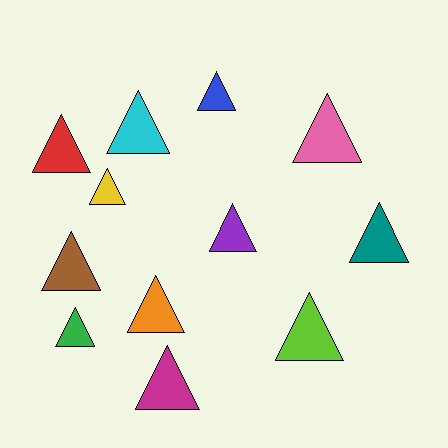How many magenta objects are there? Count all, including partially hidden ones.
There is 1 magenta object.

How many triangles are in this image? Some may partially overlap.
There are 12 triangles.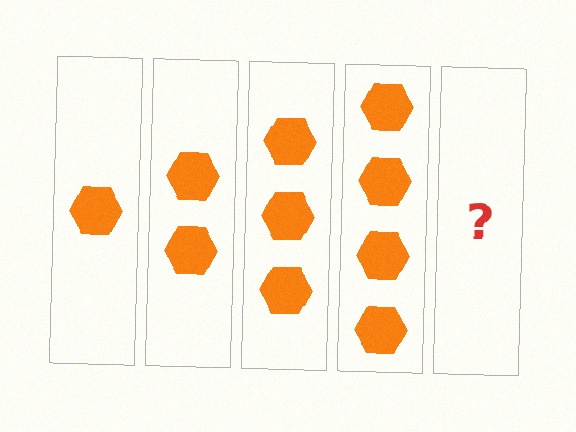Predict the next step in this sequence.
The next step is 5 hexagons.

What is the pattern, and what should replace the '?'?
The pattern is that each step adds one more hexagon. The '?' should be 5 hexagons.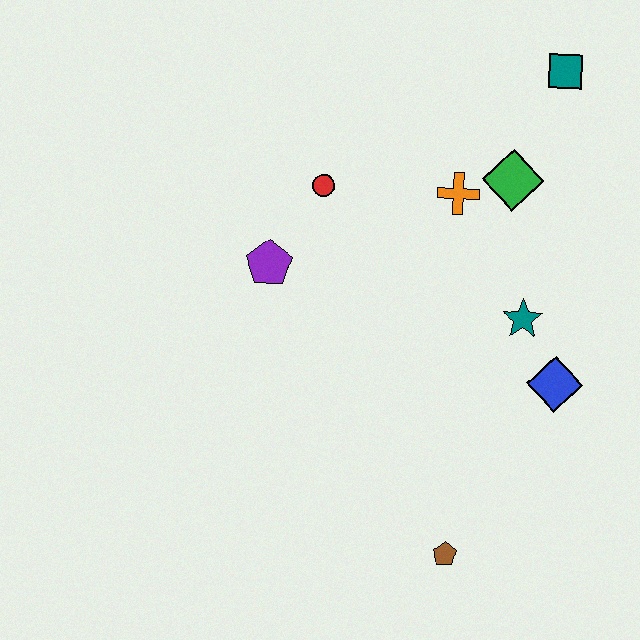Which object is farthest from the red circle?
The brown pentagon is farthest from the red circle.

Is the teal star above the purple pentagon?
No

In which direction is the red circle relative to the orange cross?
The red circle is to the left of the orange cross.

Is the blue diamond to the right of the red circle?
Yes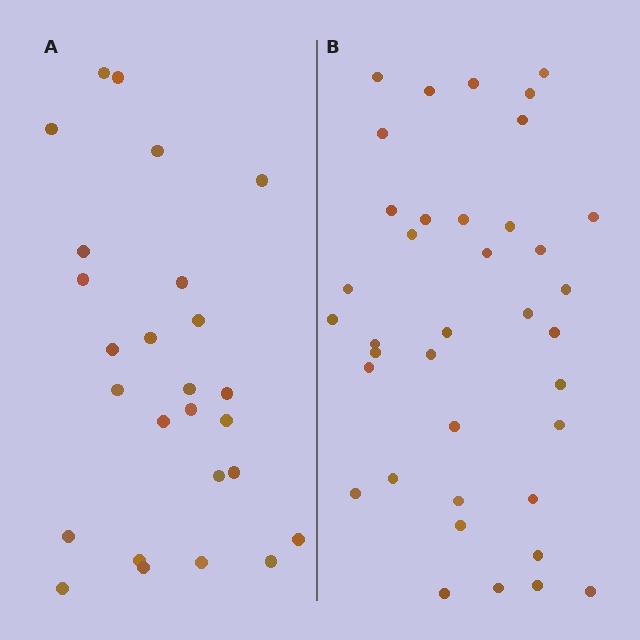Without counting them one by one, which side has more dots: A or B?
Region B (the right region) has more dots.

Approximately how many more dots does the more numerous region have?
Region B has roughly 12 or so more dots than region A.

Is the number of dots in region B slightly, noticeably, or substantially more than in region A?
Region B has substantially more. The ratio is roughly 1.5 to 1.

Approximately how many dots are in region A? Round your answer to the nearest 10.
About 30 dots. (The exact count is 26, which rounds to 30.)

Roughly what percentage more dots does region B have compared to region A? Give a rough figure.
About 45% more.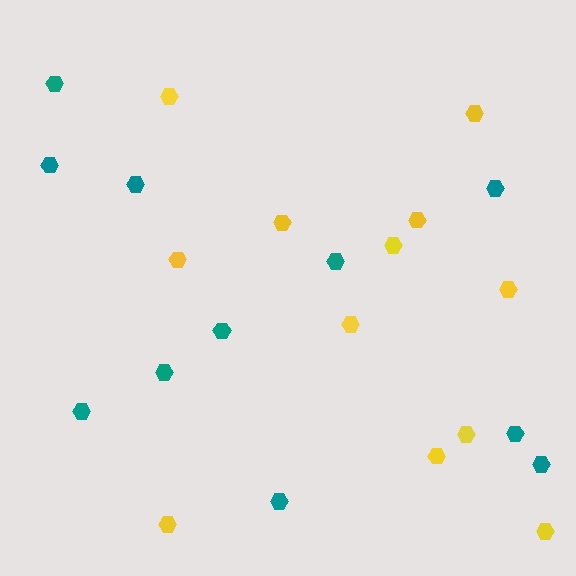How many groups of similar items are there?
There are 2 groups: one group of yellow hexagons (12) and one group of teal hexagons (11).